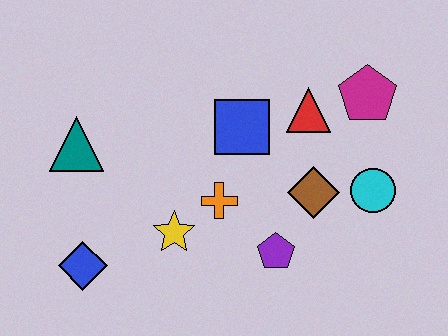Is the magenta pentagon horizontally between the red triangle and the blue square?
No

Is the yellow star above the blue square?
No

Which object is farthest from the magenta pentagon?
The blue diamond is farthest from the magenta pentagon.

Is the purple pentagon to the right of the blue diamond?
Yes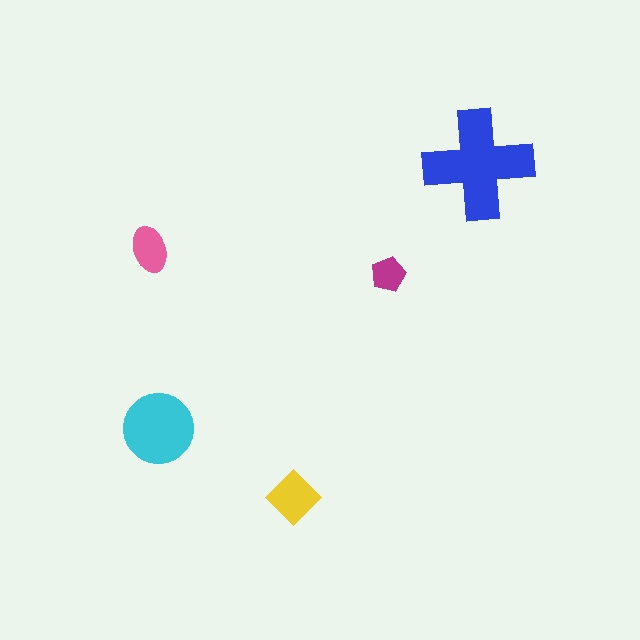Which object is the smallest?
The magenta pentagon.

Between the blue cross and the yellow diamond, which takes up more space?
The blue cross.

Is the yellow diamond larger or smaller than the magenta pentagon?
Larger.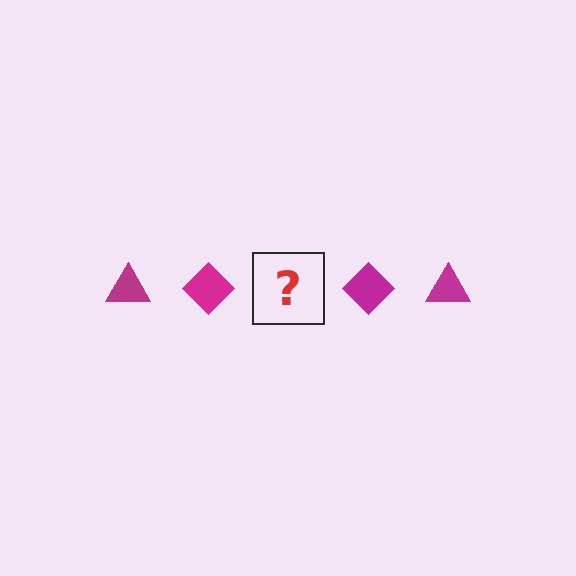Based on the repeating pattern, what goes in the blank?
The blank should be a magenta triangle.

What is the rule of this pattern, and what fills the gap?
The rule is that the pattern cycles through triangle, diamond shapes in magenta. The gap should be filled with a magenta triangle.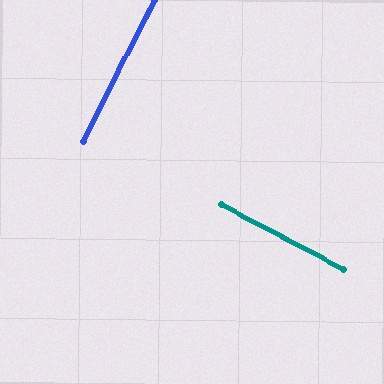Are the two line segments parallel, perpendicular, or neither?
Perpendicular — they meet at approximately 89°.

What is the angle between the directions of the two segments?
Approximately 89 degrees.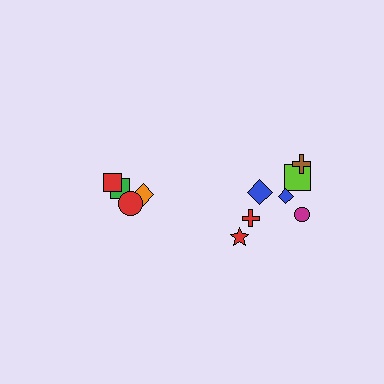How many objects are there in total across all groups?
There are 11 objects.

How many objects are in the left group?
There are 4 objects.